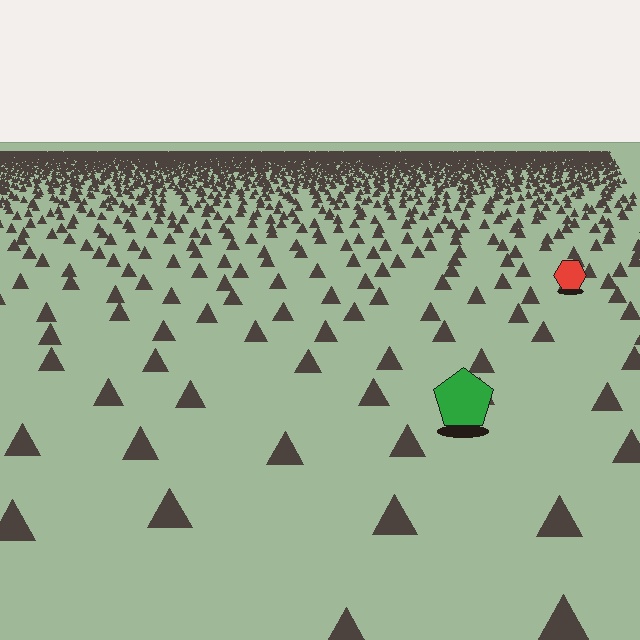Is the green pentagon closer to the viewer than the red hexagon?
Yes. The green pentagon is closer — you can tell from the texture gradient: the ground texture is coarser near it.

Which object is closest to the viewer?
The green pentagon is closest. The texture marks near it are larger and more spread out.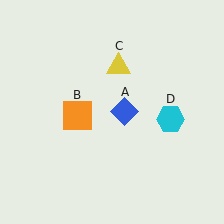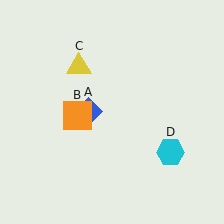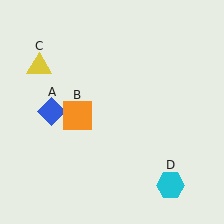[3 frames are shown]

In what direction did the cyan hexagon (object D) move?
The cyan hexagon (object D) moved down.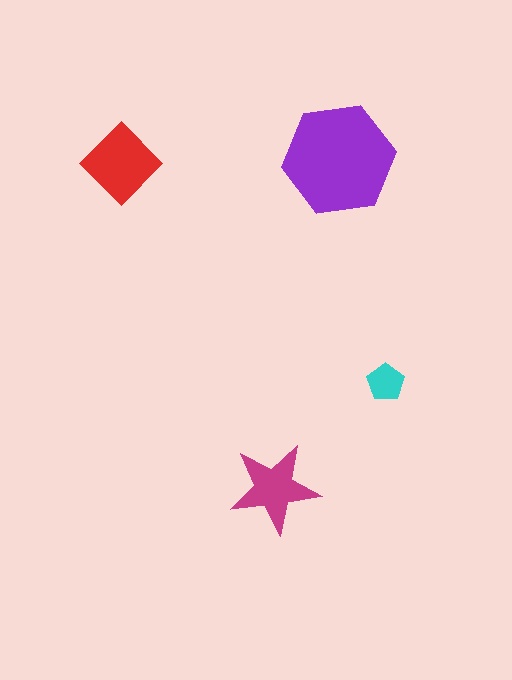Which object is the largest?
The purple hexagon.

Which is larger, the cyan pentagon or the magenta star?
The magenta star.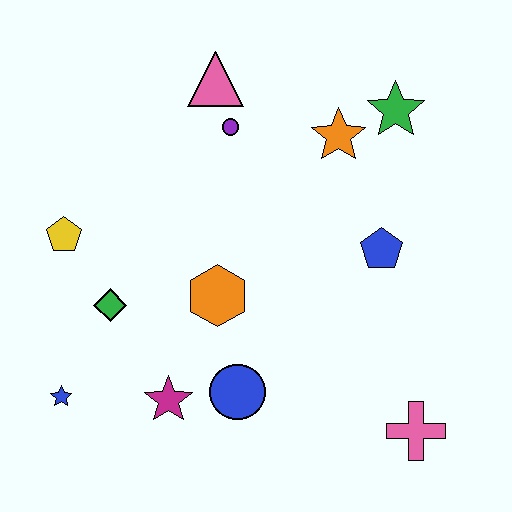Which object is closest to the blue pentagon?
The orange star is closest to the blue pentagon.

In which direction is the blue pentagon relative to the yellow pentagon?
The blue pentagon is to the right of the yellow pentagon.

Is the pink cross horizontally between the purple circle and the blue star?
No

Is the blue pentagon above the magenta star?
Yes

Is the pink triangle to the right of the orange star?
No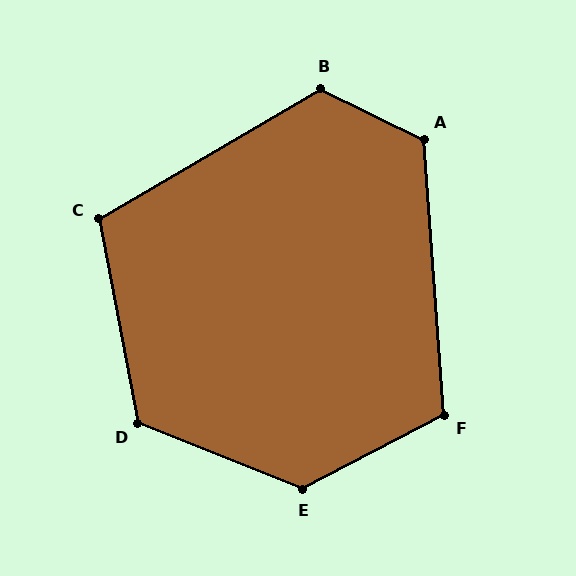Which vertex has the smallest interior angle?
C, at approximately 109 degrees.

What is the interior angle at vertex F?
Approximately 113 degrees (obtuse).